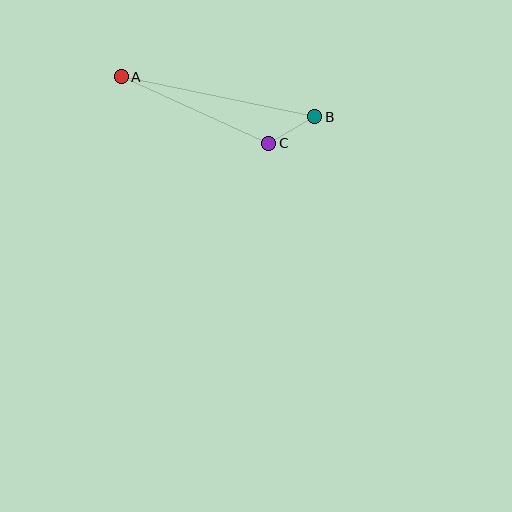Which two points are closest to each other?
Points B and C are closest to each other.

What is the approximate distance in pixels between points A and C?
The distance between A and C is approximately 162 pixels.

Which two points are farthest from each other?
Points A and B are farthest from each other.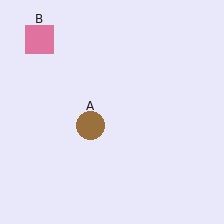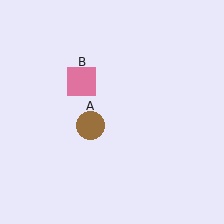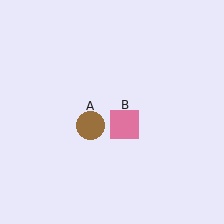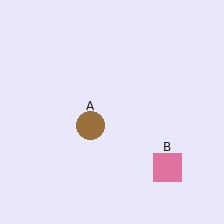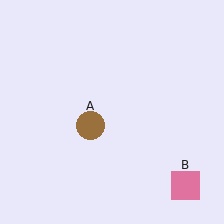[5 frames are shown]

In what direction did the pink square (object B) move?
The pink square (object B) moved down and to the right.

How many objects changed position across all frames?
1 object changed position: pink square (object B).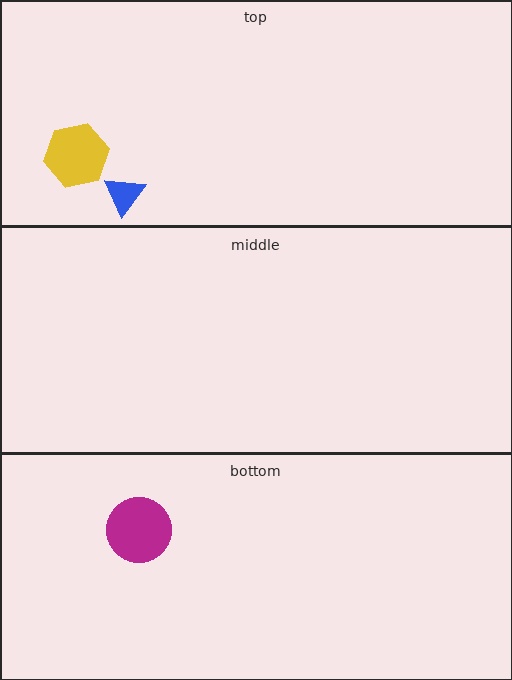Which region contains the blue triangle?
The top region.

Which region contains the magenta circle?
The bottom region.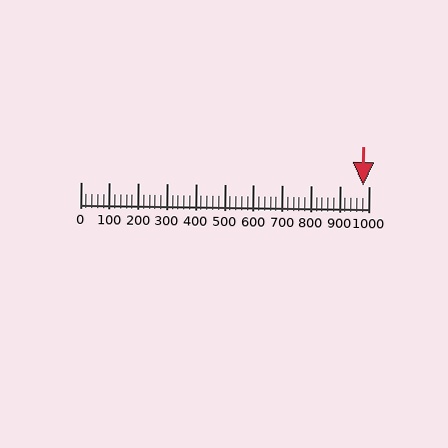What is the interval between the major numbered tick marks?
The major tick marks are spaced 100 units apart.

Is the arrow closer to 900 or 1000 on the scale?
The arrow is closer to 1000.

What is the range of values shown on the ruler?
The ruler shows values from 0 to 1000.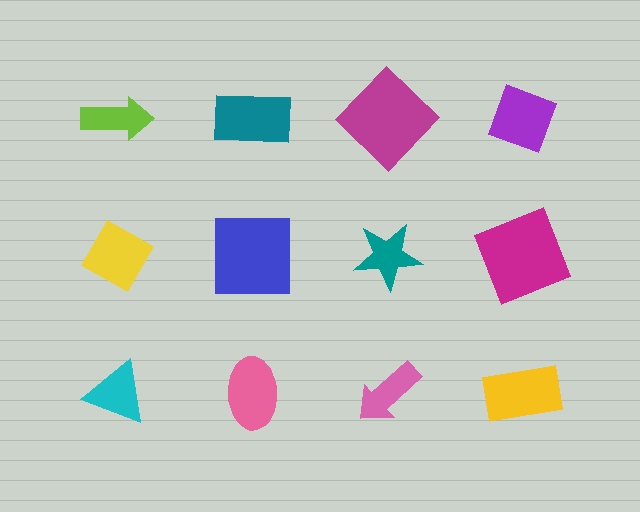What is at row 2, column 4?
A magenta square.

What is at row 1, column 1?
A lime arrow.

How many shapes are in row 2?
4 shapes.